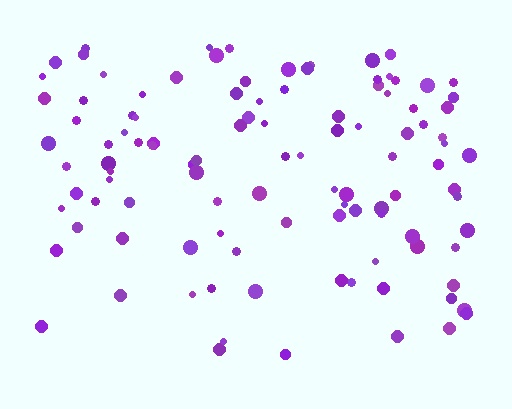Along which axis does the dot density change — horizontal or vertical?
Vertical.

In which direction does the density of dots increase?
From bottom to top, with the top side densest.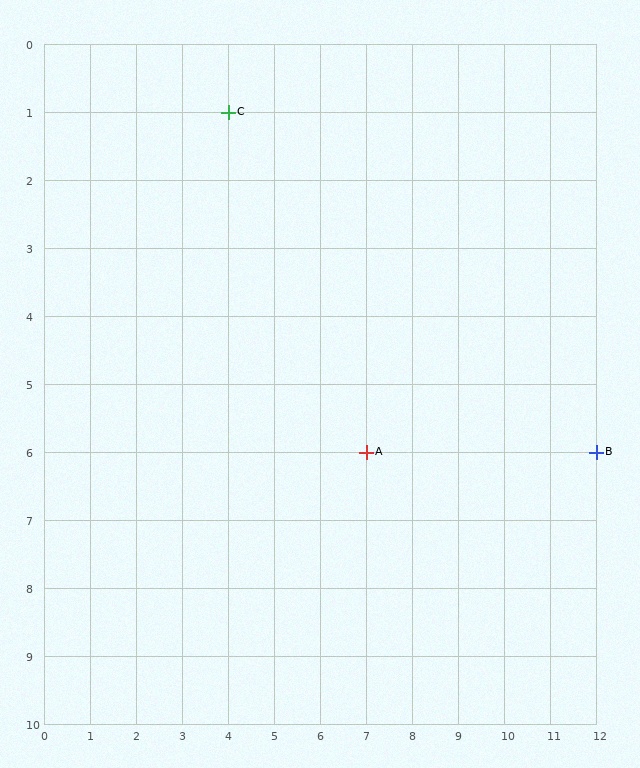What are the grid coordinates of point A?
Point A is at grid coordinates (7, 6).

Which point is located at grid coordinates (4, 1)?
Point C is at (4, 1).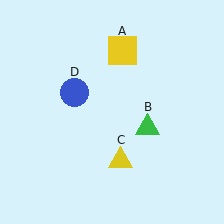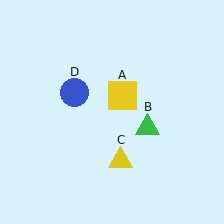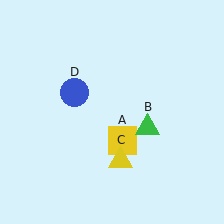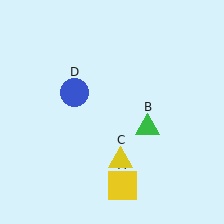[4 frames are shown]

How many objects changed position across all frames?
1 object changed position: yellow square (object A).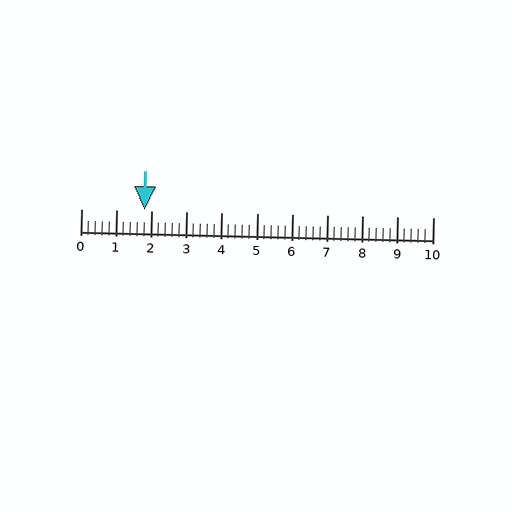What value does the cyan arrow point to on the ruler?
The cyan arrow points to approximately 1.8.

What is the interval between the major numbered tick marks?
The major tick marks are spaced 1 units apart.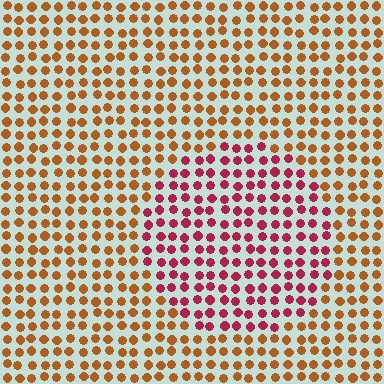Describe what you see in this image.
The image is filled with small brown elements in a uniform arrangement. A circle-shaped region is visible where the elements are tinted to a slightly different hue, forming a subtle color boundary.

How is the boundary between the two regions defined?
The boundary is defined purely by a slight shift in hue (about 45 degrees). Spacing, size, and orientation are identical on both sides.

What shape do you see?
I see a circle.